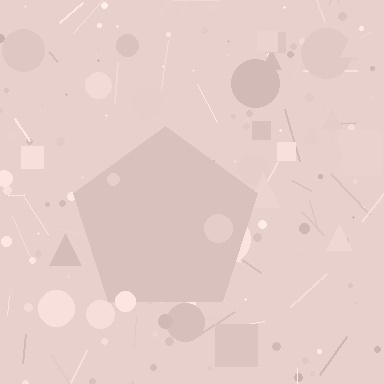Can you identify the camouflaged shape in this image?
The camouflaged shape is a pentagon.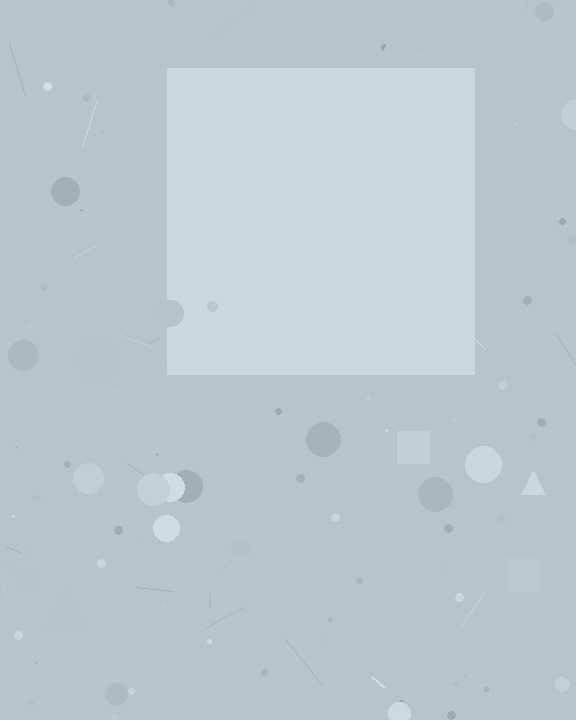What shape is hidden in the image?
A square is hidden in the image.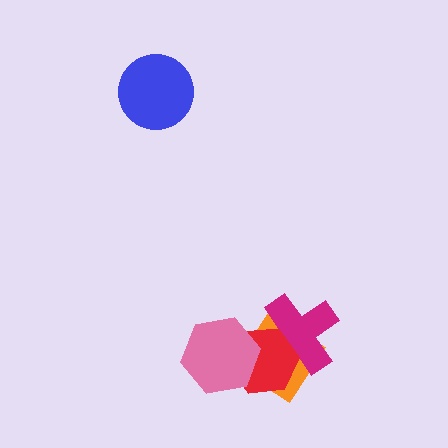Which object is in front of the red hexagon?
The pink hexagon is in front of the red hexagon.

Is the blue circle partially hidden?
No, no other shape covers it.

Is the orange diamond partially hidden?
Yes, it is partially covered by another shape.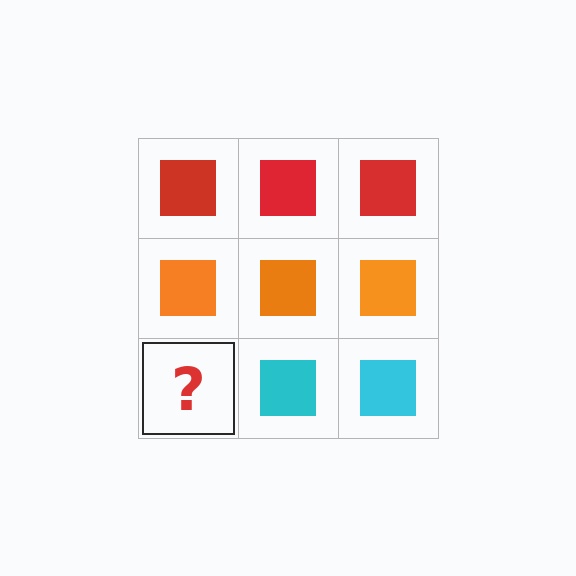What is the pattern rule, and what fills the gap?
The rule is that each row has a consistent color. The gap should be filled with a cyan square.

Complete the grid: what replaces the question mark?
The question mark should be replaced with a cyan square.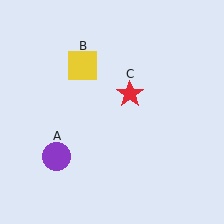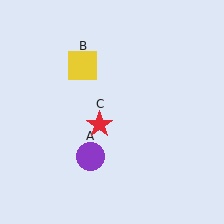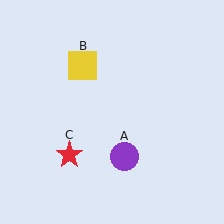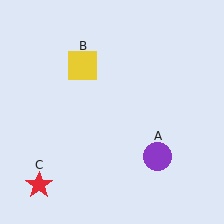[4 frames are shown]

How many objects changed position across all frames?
2 objects changed position: purple circle (object A), red star (object C).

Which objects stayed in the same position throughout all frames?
Yellow square (object B) remained stationary.